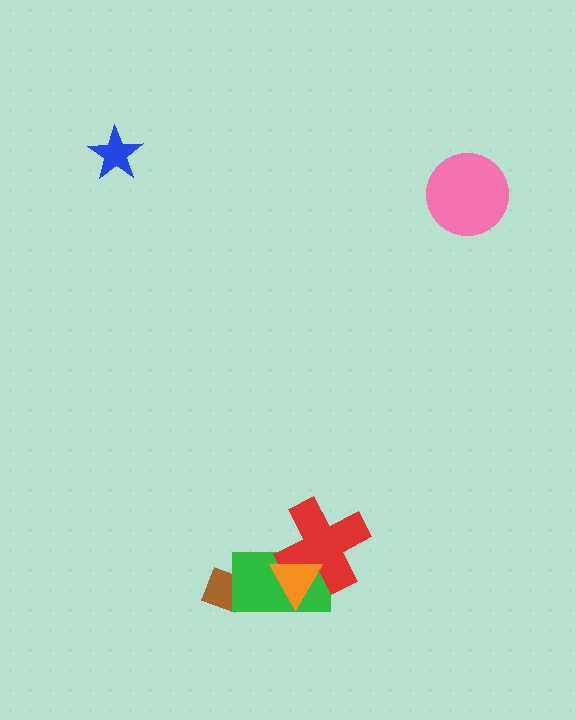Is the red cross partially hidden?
Yes, it is partially covered by another shape.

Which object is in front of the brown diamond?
The green rectangle is in front of the brown diamond.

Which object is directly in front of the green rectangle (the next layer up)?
The red cross is directly in front of the green rectangle.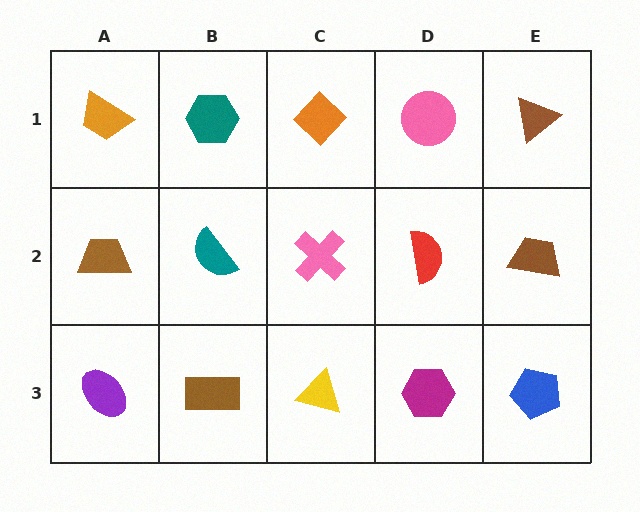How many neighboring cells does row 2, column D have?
4.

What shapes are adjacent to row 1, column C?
A pink cross (row 2, column C), a teal hexagon (row 1, column B), a pink circle (row 1, column D).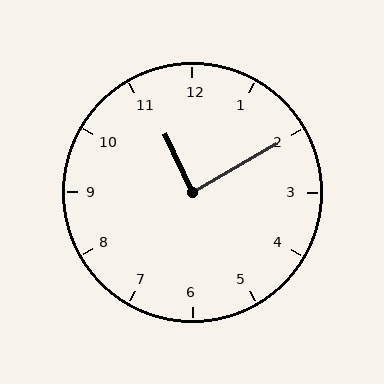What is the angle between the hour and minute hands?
Approximately 85 degrees.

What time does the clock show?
11:10.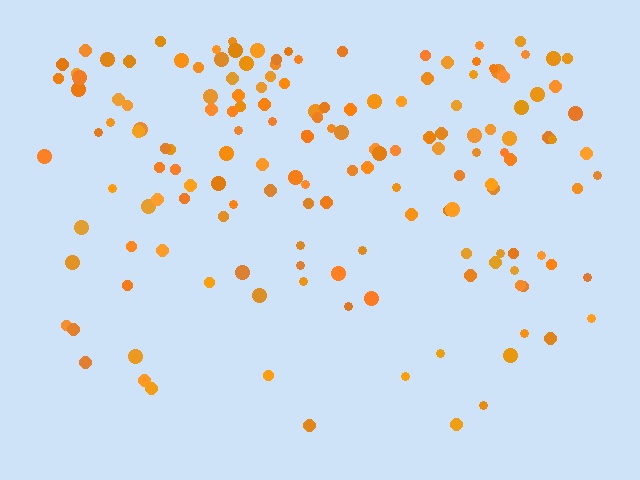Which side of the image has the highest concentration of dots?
The top.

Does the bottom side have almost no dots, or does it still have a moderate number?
Still a moderate number, just noticeably fewer than the top.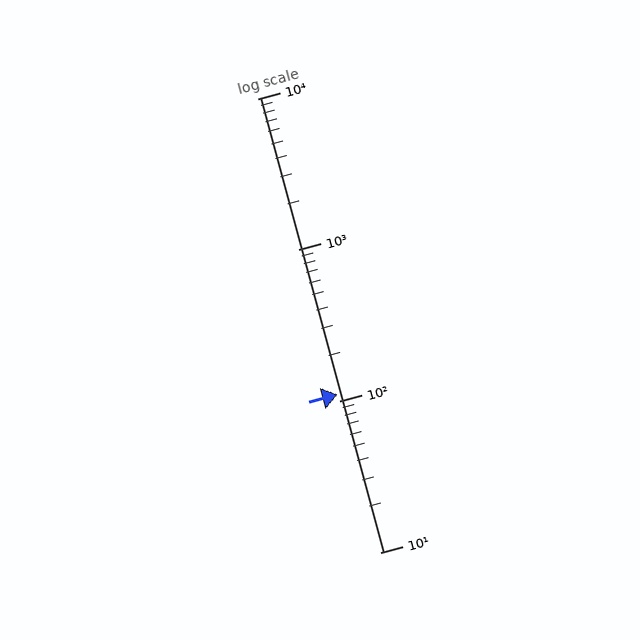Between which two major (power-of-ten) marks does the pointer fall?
The pointer is between 100 and 1000.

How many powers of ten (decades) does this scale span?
The scale spans 3 decades, from 10 to 10000.